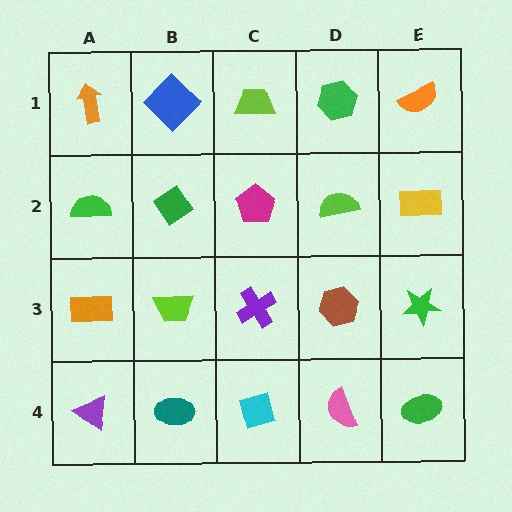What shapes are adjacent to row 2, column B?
A blue diamond (row 1, column B), a lime trapezoid (row 3, column B), a green semicircle (row 2, column A), a magenta pentagon (row 2, column C).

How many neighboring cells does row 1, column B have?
3.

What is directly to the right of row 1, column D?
An orange semicircle.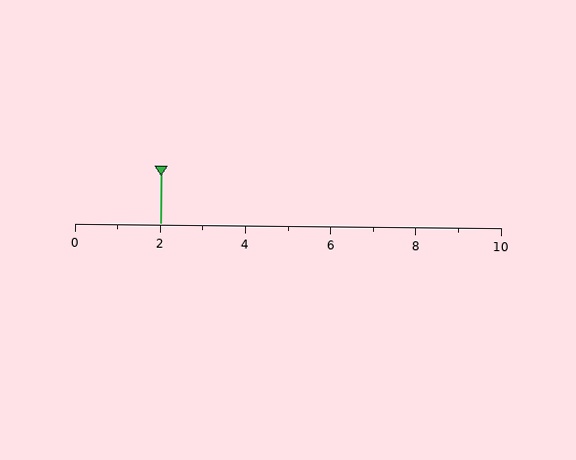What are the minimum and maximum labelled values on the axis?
The axis runs from 0 to 10.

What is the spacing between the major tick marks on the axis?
The major ticks are spaced 2 apart.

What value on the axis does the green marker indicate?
The marker indicates approximately 2.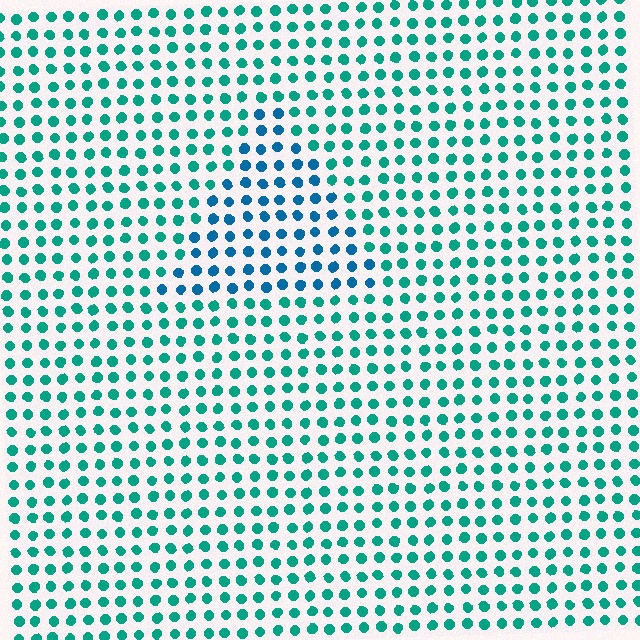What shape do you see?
I see a triangle.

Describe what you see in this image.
The image is filled with small teal elements in a uniform arrangement. A triangle-shaped region is visible where the elements are tinted to a slightly different hue, forming a subtle color boundary.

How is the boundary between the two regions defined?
The boundary is defined purely by a slight shift in hue (about 33 degrees). Spacing, size, and orientation are identical on both sides.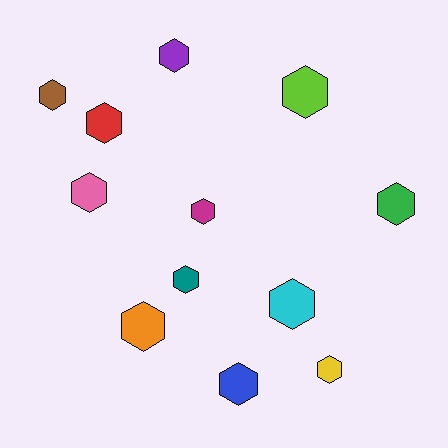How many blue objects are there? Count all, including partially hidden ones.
There is 1 blue object.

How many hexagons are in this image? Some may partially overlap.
There are 12 hexagons.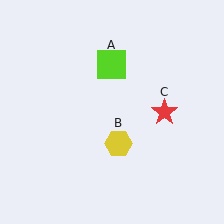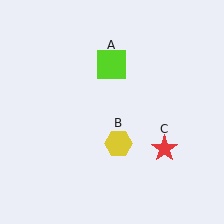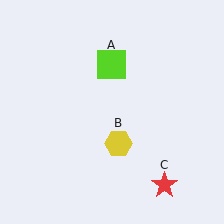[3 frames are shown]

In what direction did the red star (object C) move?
The red star (object C) moved down.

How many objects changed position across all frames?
1 object changed position: red star (object C).